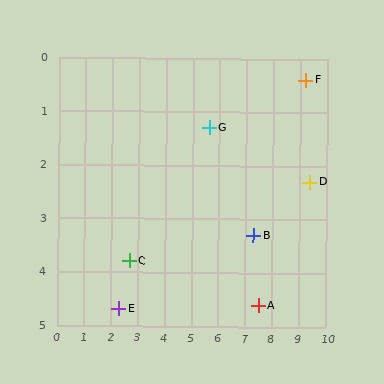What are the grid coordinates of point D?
Point D is at approximately (9.4, 2.3).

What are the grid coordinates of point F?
Point F is at approximately (9.2, 0.4).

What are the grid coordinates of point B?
Point B is at approximately (7.3, 3.3).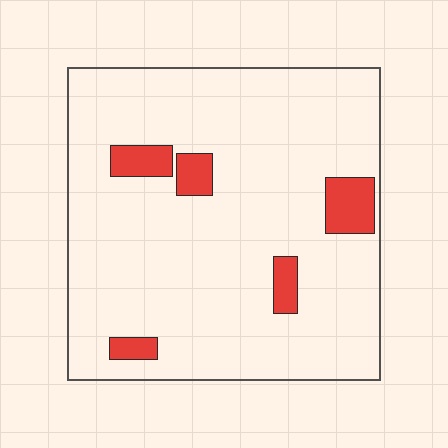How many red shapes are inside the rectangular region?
5.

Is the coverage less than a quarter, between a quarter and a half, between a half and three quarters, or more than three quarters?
Less than a quarter.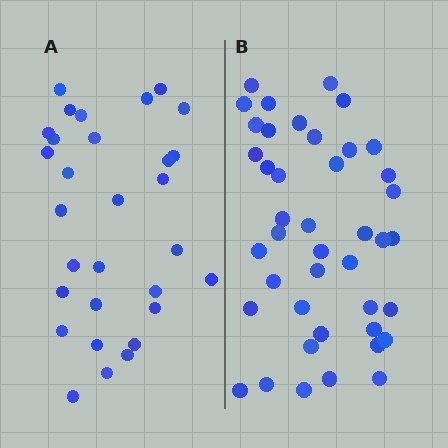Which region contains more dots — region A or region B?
Region B (the right region) has more dots.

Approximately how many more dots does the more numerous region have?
Region B has roughly 12 or so more dots than region A.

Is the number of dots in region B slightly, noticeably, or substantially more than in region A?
Region B has noticeably more, but not dramatically so. The ratio is roughly 1.4 to 1.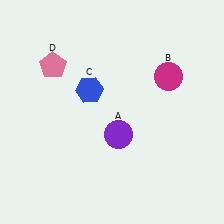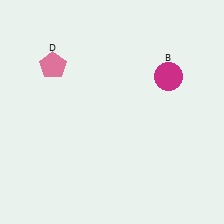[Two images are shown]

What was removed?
The blue hexagon (C), the purple circle (A) were removed in Image 2.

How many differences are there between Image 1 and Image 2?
There are 2 differences between the two images.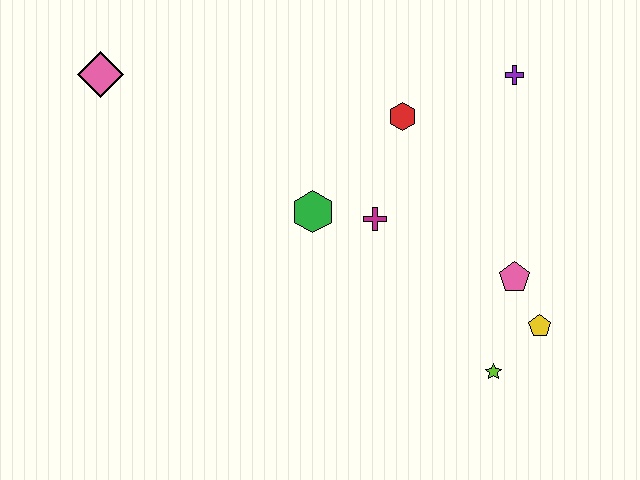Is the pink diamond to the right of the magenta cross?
No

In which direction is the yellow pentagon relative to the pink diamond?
The yellow pentagon is to the right of the pink diamond.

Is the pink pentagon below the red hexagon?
Yes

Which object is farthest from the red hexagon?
The pink diamond is farthest from the red hexagon.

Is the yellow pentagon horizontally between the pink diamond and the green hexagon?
No